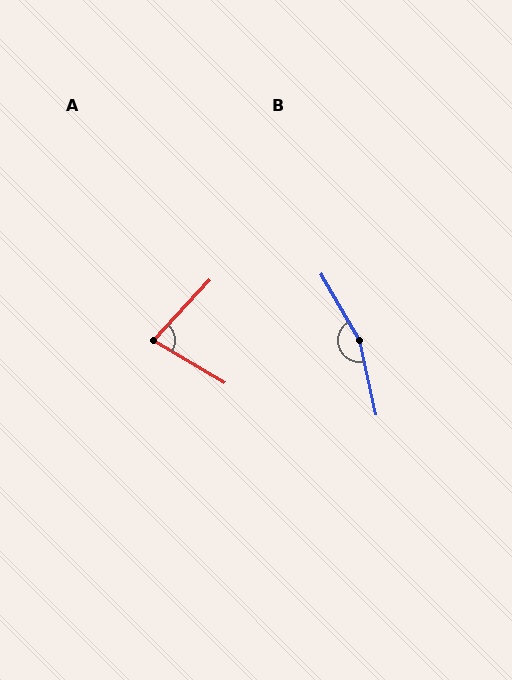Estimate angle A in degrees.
Approximately 78 degrees.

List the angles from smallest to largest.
A (78°), B (162°).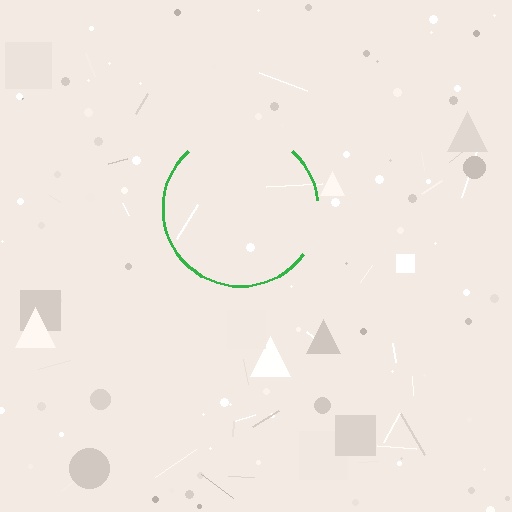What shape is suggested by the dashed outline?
The dashed outline suggests a circle.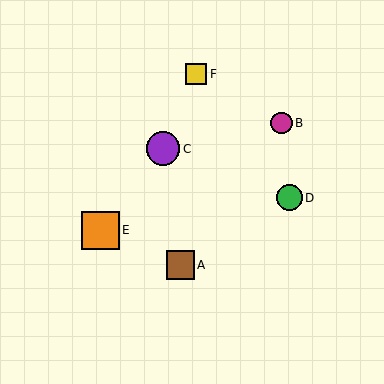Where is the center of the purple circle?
The center of the purple circle is at (163, 149).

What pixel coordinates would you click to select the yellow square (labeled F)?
Click at (196, 74) to select the yellow square F.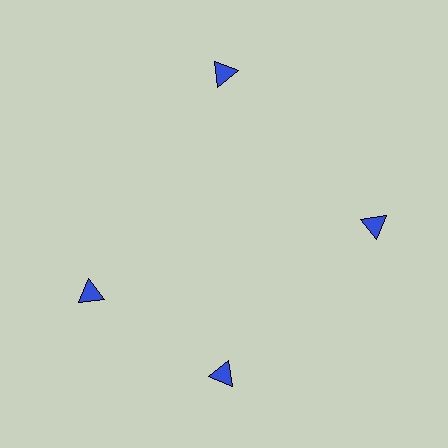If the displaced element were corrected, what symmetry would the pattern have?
It would have 4-fold rotational symmetry — the pattern would map onto itself every 90 degrees.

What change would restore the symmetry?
The symmetry would be restored by rotating it back into even spacing with its neighbors so that all 4 triangles sit at equal angles and equal distance from the center.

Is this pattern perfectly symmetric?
No. The 4 blue triangles are arranged in a ring, but one element near the 9 o'clock position is rotated out of alignment along the ring, breaking the 4-fold rotational symmetry.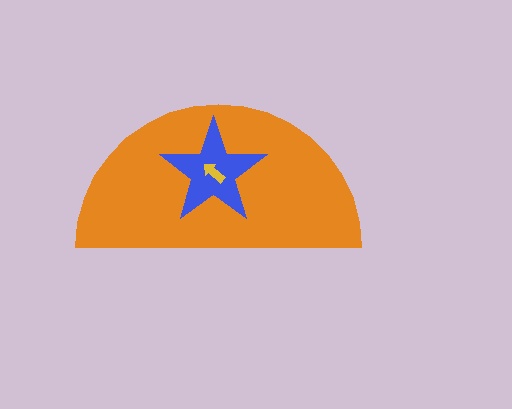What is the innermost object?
The yellow arrow.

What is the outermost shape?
The orange semicircle.